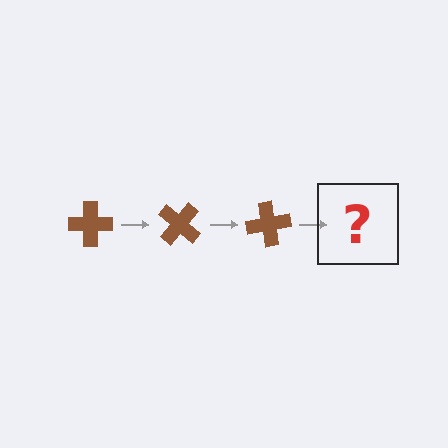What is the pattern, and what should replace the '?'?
The pattern is that the cross rotates 40 degrees each step. The '?' should be a brown cross rotated 120 degrees.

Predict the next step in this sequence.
The next step is a brown cross rotated 120 degrees.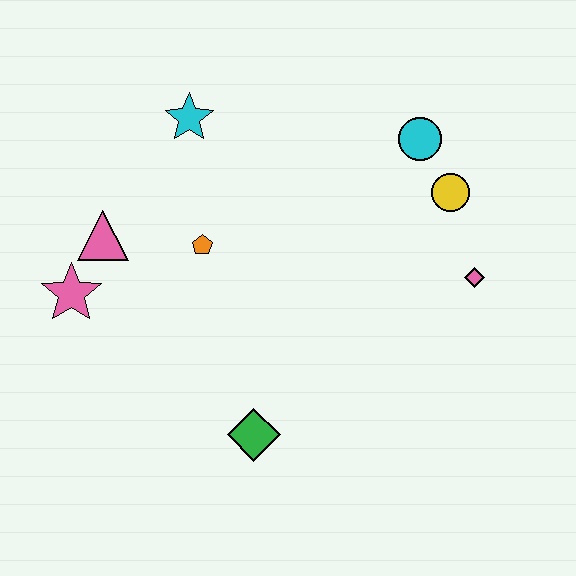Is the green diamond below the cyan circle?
Yes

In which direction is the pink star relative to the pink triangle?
The pink star is below the pink triangle.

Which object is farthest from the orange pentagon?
The pink diamond is farthest from the orange pentagon.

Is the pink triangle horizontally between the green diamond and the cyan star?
No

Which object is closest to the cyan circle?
The yellow circle is closest to the cyan circle.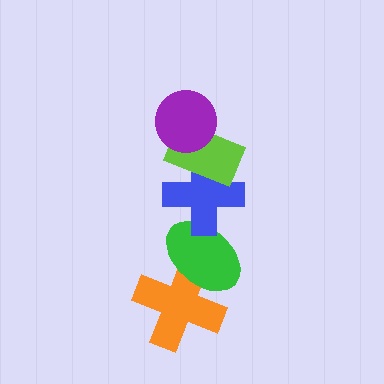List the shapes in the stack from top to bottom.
From top to bottom: the purple circle, the lime rectangle, the blue cross, the green ellipse, the orange cross.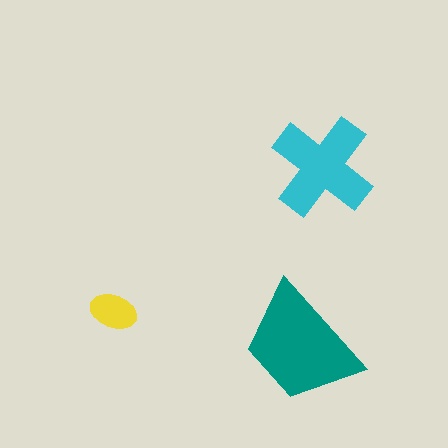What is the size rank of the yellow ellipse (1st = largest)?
3rd.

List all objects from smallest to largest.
The yellow ellipse, the cyan cross, the teal trapezoid.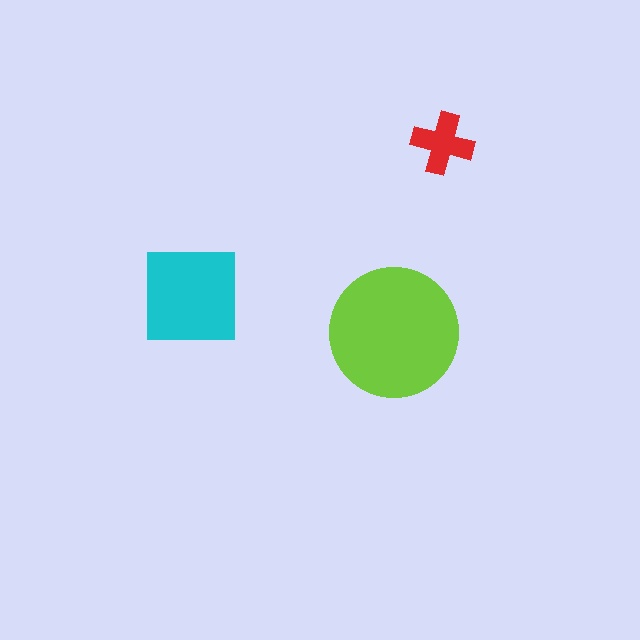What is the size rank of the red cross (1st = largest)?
3rd.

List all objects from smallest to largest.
The red cross, the cyan square, the lime circle.